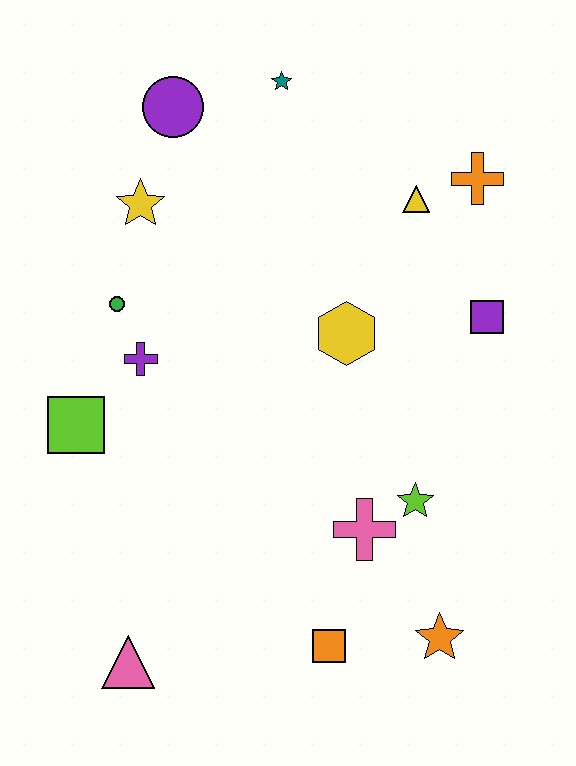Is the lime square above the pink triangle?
Yes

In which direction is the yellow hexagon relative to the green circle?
The yellow hexagon is to the right of the green circle.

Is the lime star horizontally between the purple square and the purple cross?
Yes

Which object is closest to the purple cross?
The green circle is closest to the purple cross.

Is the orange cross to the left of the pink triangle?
No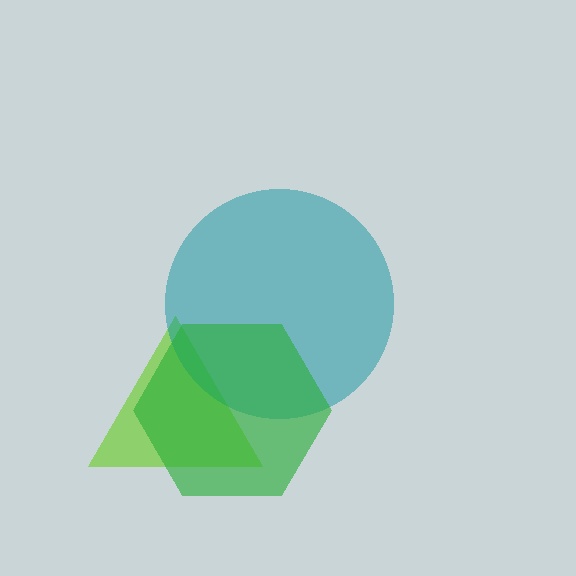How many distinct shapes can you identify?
There are 3 distinct shapes: a lime triangle, a teal circle, a green hexagon.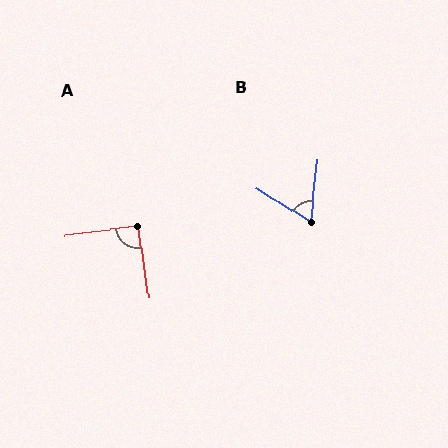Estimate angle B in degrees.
Approximately 64 degrees.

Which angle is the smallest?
B, at approximately 64 degrees.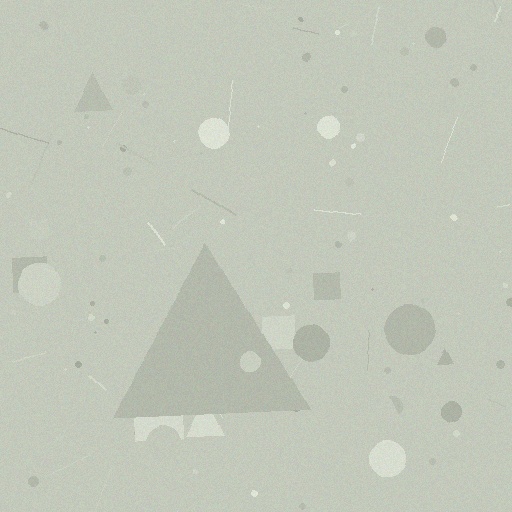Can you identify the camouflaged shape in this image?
The camouflaged shape is a triangle.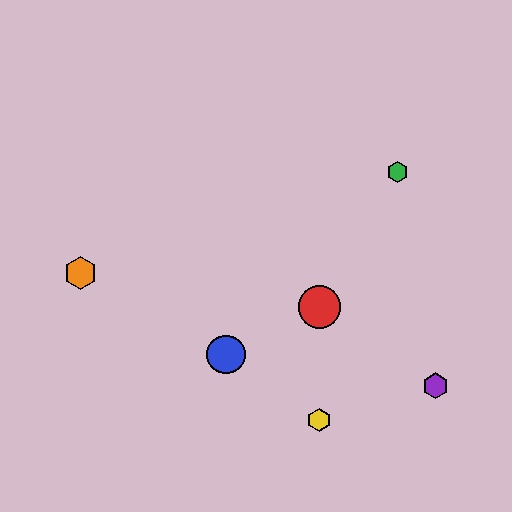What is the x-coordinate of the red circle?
The red circle is at x≈319.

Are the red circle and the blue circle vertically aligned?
No, the red circle is at x≈319 and the blue circle is at x≈226.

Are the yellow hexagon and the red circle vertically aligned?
Yes, both are at x≈319.